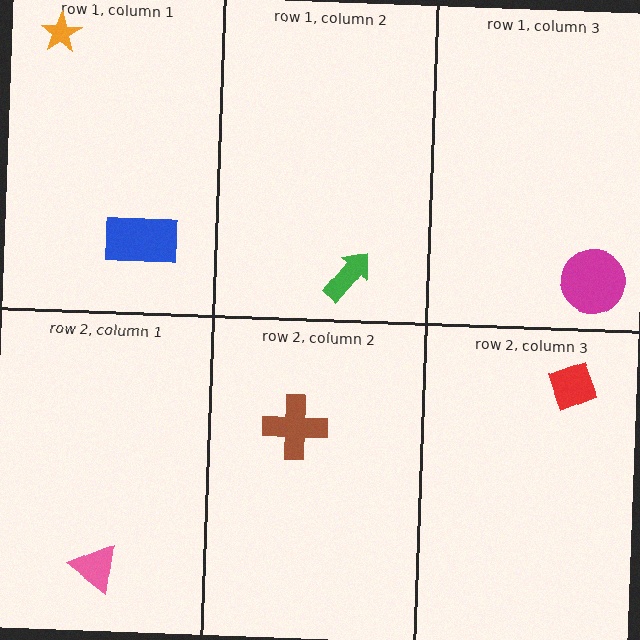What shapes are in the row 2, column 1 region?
The pink triangle.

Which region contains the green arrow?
The row 1, column 2 region.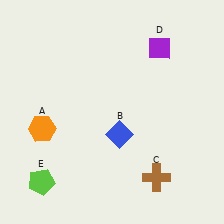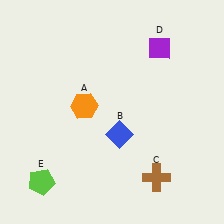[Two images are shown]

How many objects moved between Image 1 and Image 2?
1 object moved between the two images.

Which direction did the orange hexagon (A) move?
The orange hexagon (A) moved right.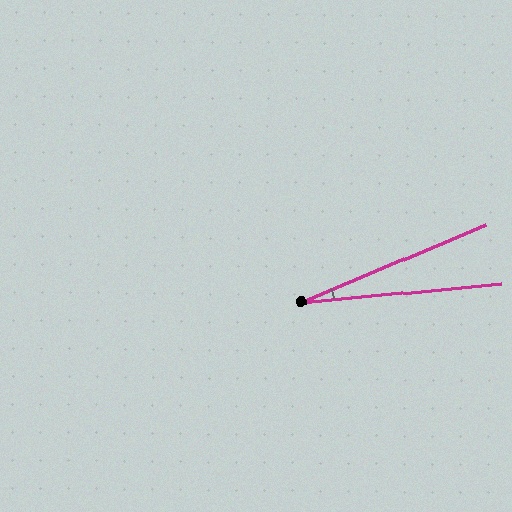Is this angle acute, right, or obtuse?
It is acute.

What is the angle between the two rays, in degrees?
Approximately 18 degrees.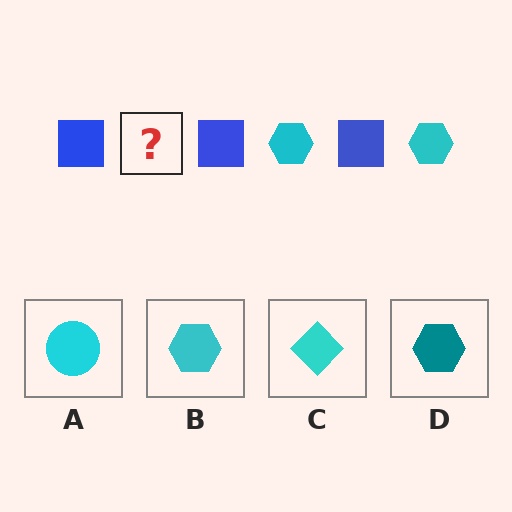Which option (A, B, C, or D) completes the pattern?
B.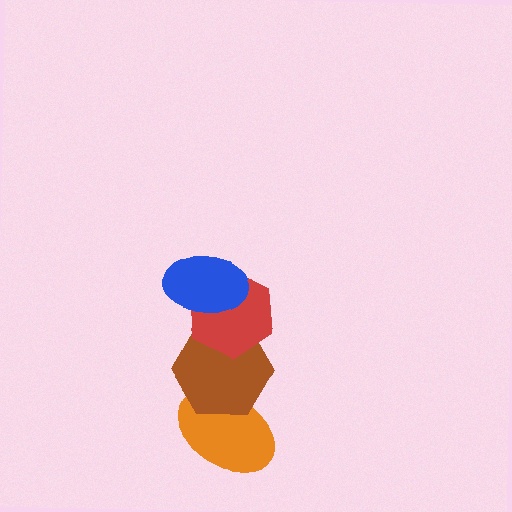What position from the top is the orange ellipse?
The orange ellipse is 4th from the top.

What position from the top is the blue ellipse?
The blue ellipse is 1st from the top.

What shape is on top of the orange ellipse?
The brown hexagon is on top of the orange ellipse.